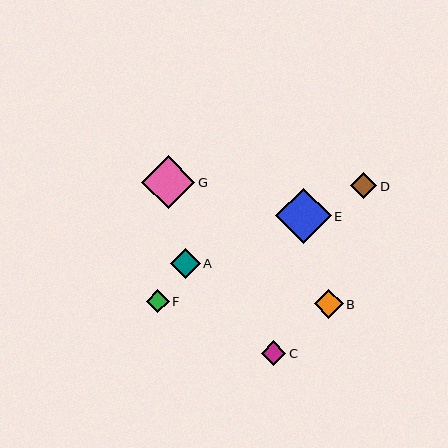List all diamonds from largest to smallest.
From largest to smallest: E, G, A, B, D, C, F.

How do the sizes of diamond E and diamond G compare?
Diamond E and diamond G are approximately the same size.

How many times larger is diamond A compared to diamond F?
Diamond A is approximately 1.3 times the size of diamond F.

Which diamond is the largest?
Diamond E is the largest with a size of approximately 56 pixels.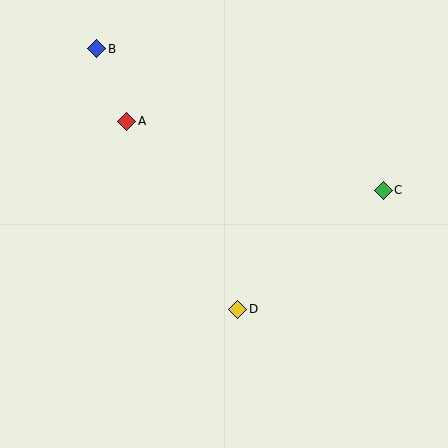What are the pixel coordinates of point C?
Point C is at (383, 190).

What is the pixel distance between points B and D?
The distance between B and D is 296 pixels.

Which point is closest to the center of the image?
Point D at (238, 309) is closest to the center.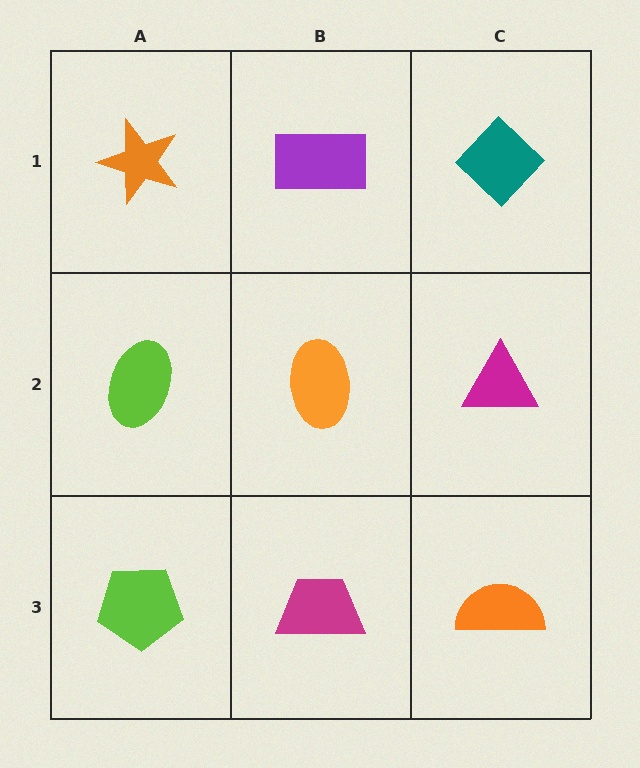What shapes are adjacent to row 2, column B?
A purple rectangle (row 1, column B), a magenta trapezoid (row 3, column B), a lime ellipse (row 2, column A), a magenta triangle (row 2, column C).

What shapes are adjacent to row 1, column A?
A lime ellipse (row 2, column A), a purple rectangle (row 1, column B).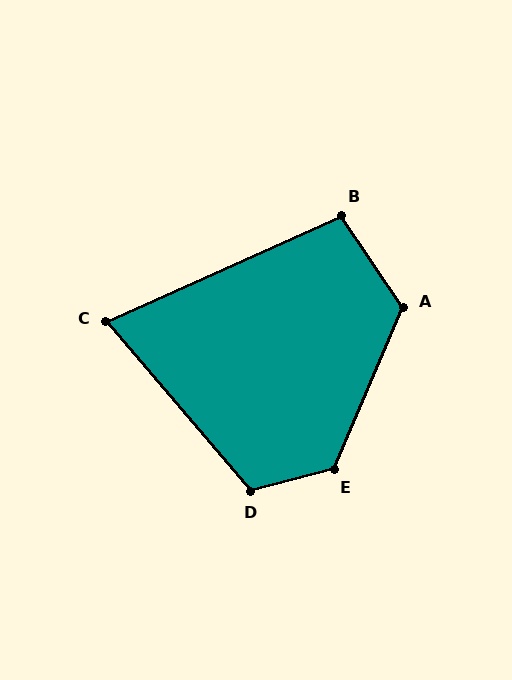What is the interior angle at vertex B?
Approximately 100 degrees (obtuse).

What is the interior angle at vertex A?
Approximately 123 degrees (obtuse).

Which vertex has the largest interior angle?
E, at approximately 128 degrees.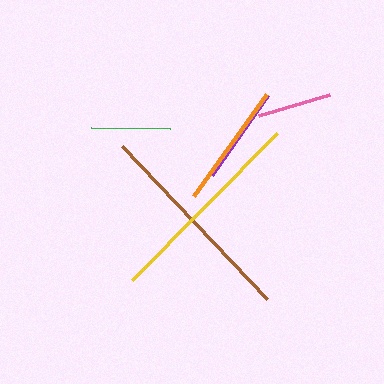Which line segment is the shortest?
The pink line is the shortest at approximately 74 pixels.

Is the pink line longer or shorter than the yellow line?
The yellow line is longer than the pink line.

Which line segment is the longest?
The brown line is the longest at approximately 211 pixels.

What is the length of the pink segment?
The pink segment is approximately 74 pixels long.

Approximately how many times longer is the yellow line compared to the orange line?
The yellow line is approximately 1.7 times the length of the orange line.